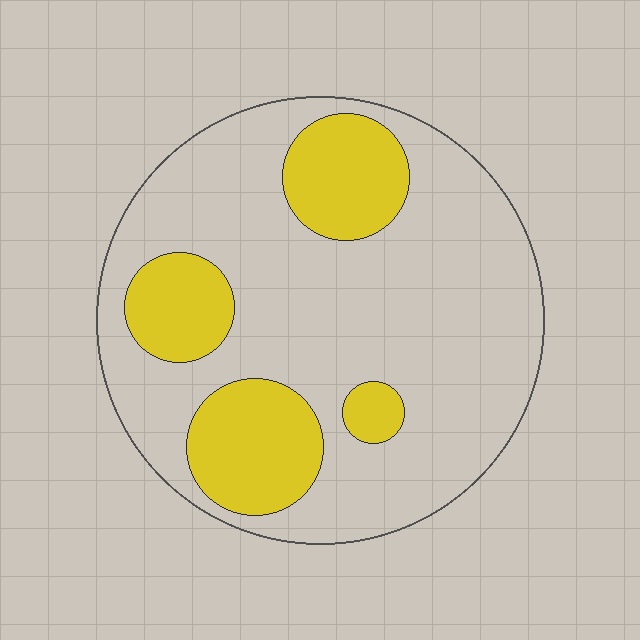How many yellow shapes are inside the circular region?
4.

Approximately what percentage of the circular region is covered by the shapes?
Approximately 25%.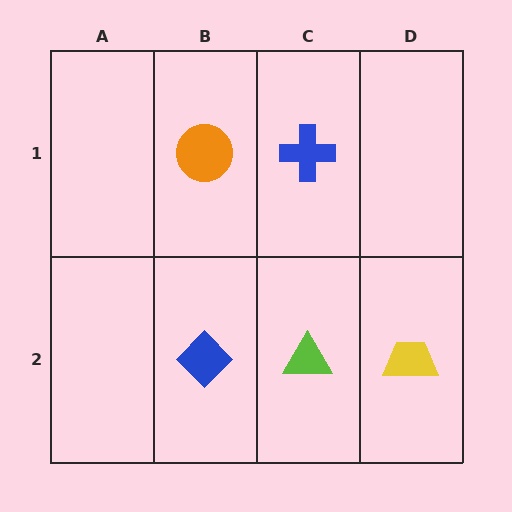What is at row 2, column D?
A yellow trapezoid.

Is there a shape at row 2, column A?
No, that cell is empty.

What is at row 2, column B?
A blue diamond.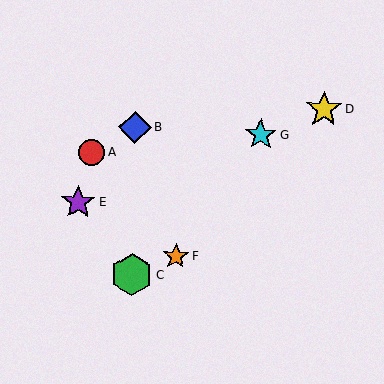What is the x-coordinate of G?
Object G is at x≈261.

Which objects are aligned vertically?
Objects B, C are aligned vertically.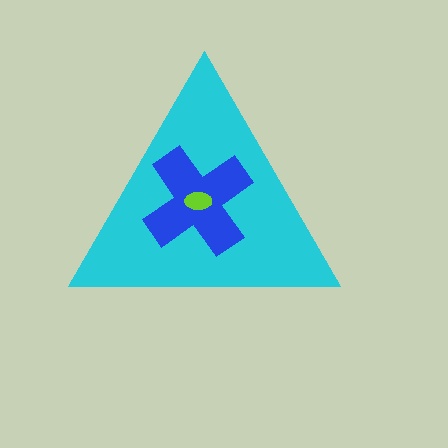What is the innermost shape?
The lime ellipse.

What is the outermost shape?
The cyan triangle.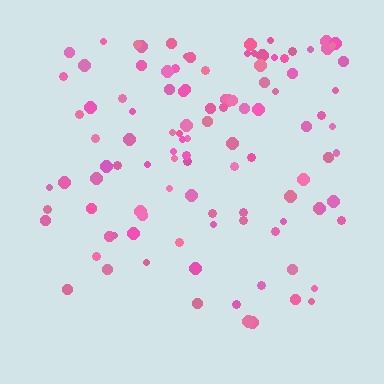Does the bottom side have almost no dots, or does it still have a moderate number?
Still a moderate number, just noticeably fewer than the top.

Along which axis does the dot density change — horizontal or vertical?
Vertical.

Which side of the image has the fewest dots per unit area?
The bottom.